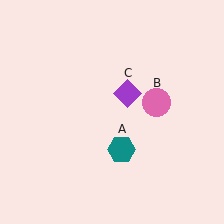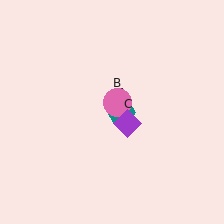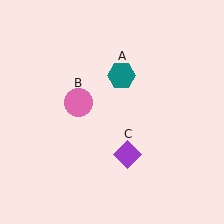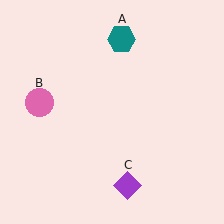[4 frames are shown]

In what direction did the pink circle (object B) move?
The pink circle (object B) moved left.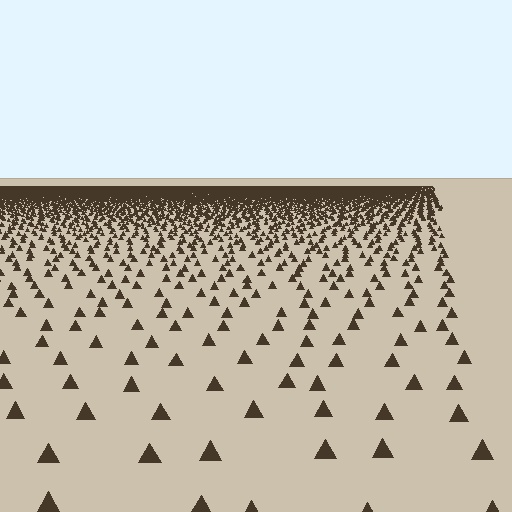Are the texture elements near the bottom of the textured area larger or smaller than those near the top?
Larger. Near the bottom, elements are closer to the viewer and appear at a bigger on-screen size.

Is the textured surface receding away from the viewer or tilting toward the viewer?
The surface is receding away from the viewer. Texture elements get smaller and denser toward the top.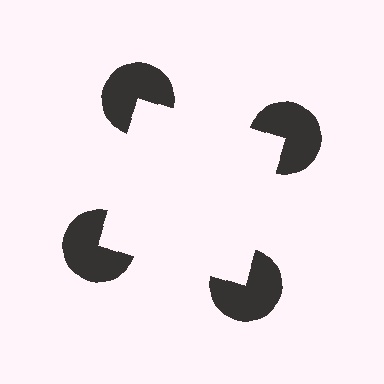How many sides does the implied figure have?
4 sides.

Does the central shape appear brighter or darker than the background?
It typically appears slightly brighter than the background, even though no actual brightness change is drawn.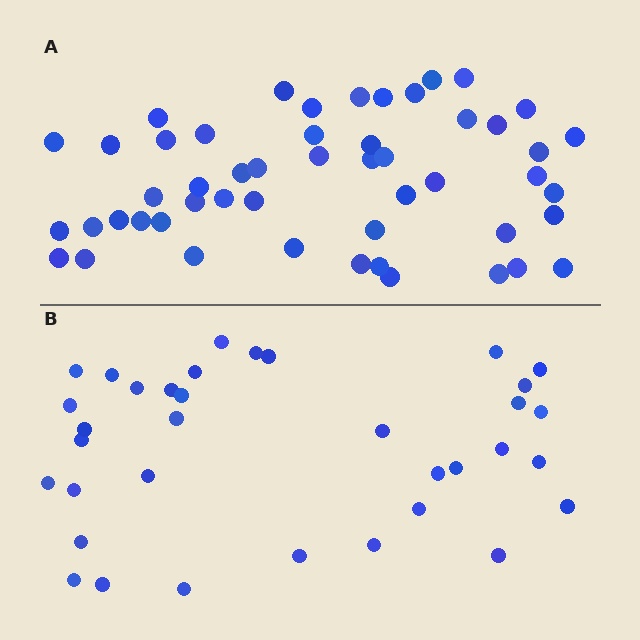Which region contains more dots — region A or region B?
Region A (the top region) has more dots.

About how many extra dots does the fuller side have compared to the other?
Region A has approximately 15 more dots than region B.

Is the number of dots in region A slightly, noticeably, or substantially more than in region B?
Region A has substantially more. The ratio is roughly 1.5 to 1.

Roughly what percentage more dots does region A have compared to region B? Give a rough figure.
About 45% more.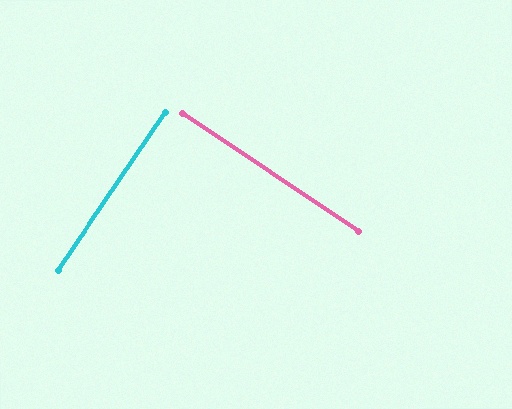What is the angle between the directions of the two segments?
Approximately 89 degrees.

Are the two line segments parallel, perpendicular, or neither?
Perpendicular — they meet at approximately 89°.